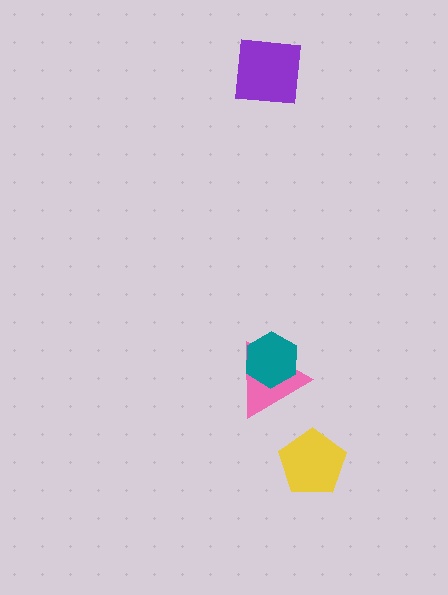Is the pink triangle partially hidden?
Yes, it is partially covered by another shape.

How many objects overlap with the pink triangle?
1 object overlaps with the pink triangle.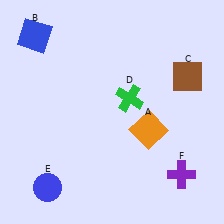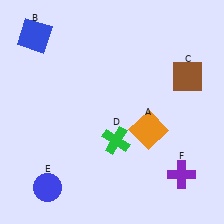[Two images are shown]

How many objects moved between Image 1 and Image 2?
1 object moved between the two images.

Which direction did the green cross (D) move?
The green cross (D) moved down.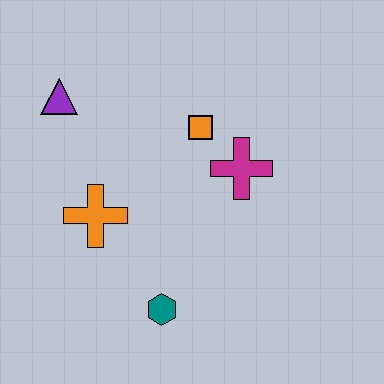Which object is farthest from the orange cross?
The magenta cross is farthest from the orange cross.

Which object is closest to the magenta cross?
The orange square is closest to the magenta cross.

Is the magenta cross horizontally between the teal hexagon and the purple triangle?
No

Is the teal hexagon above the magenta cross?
No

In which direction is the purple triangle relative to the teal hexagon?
The purple triangle is above the teal hexagon.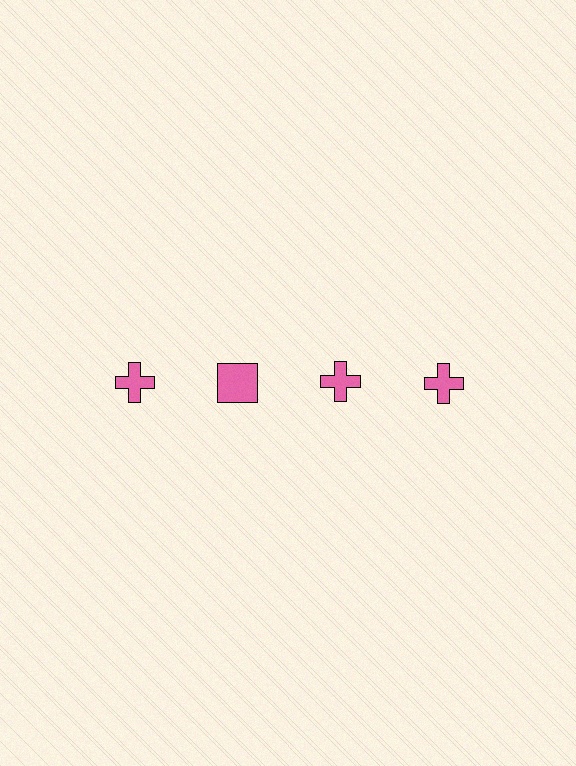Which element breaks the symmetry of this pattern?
The pink square in the top row, second from left column breaks the symmetry. All other shapes are pink crosses.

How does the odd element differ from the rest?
It has a different shape: square instead of cross.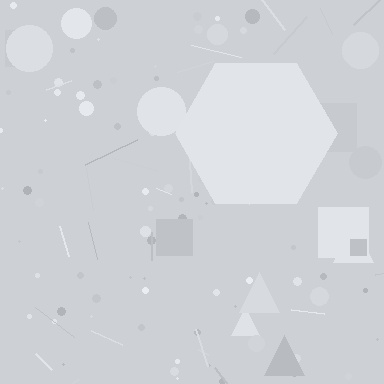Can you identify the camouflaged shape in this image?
The camouflaged shape is a hexagon.